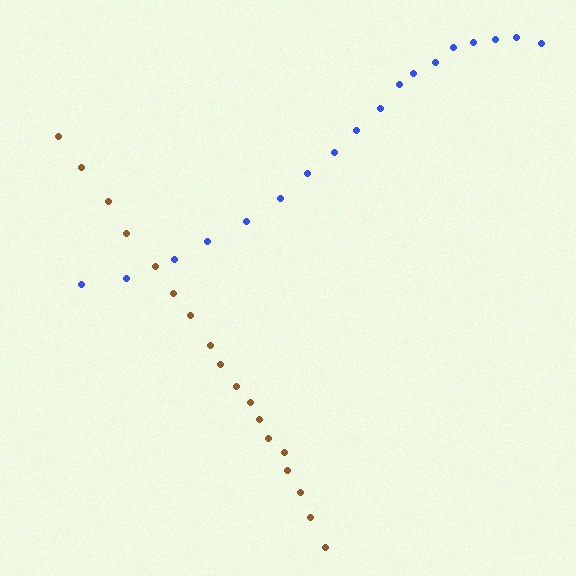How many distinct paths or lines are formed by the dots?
There are 2 distinct paths.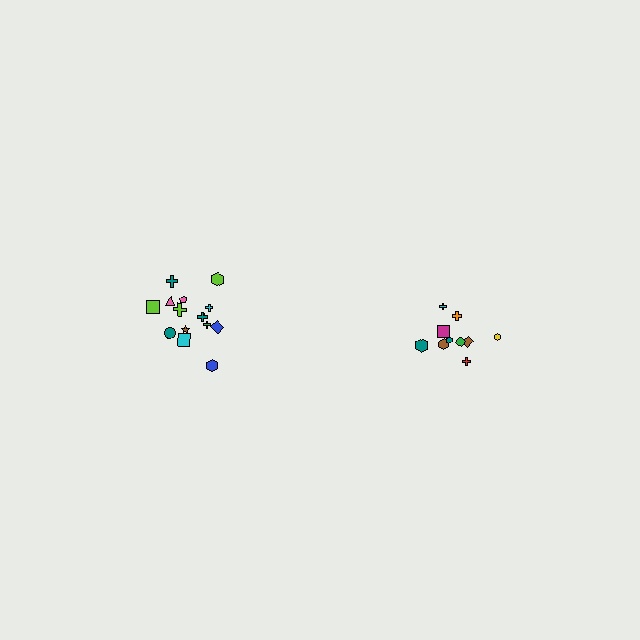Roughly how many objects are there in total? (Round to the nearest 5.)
Roughly 25 objects in total.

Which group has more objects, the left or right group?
The left group.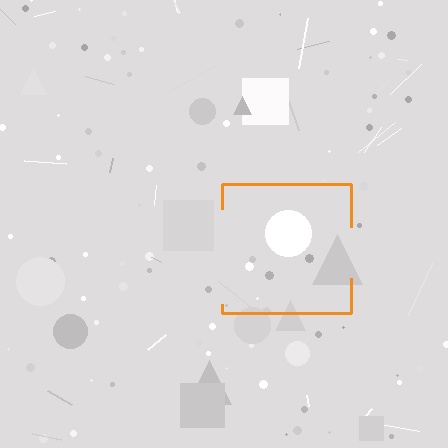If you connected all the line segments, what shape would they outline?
They would outline a square.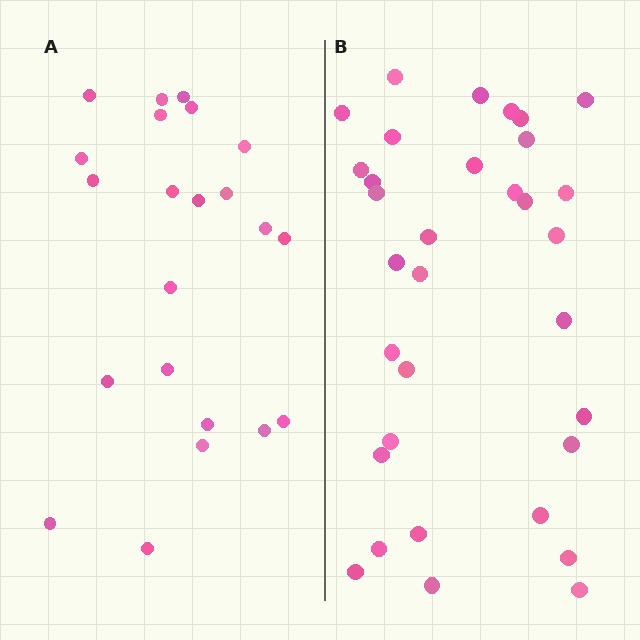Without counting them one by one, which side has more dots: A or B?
Region B (the right region) has more dots.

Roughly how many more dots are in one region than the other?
Region B has roughly 12 or so more dots than region A.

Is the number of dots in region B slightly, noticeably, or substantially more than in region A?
Region B has substantially more. The ratio is roughly 1.5 to 1.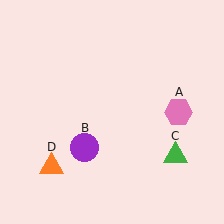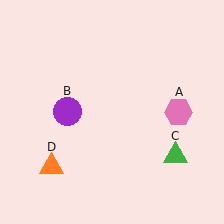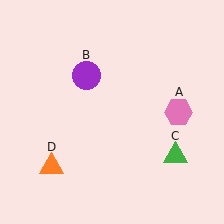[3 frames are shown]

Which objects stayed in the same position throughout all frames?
Pink hexagon (object A) and green triangle (object C) and orange triangle (object D) remained stationary.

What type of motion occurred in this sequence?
The purple circle (object B) rotated clockwise around the center of the scene.